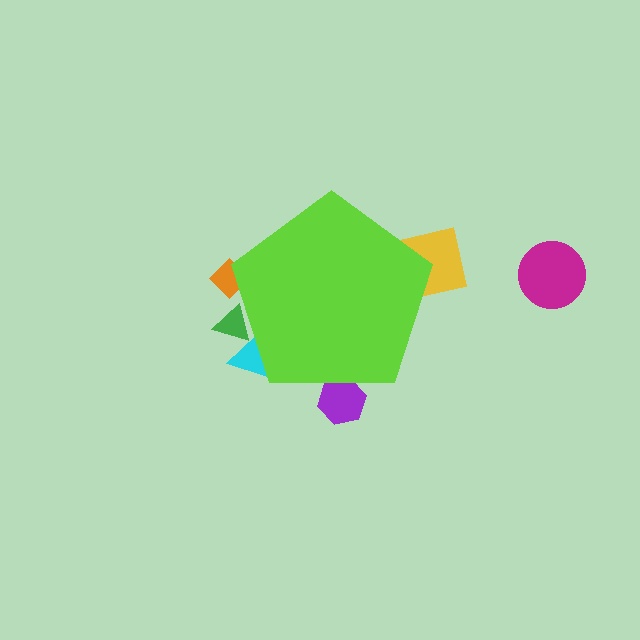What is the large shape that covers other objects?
A lime pentagon.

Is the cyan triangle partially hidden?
Yes, the cyan triangle is partially hidden behind the lime pentagon.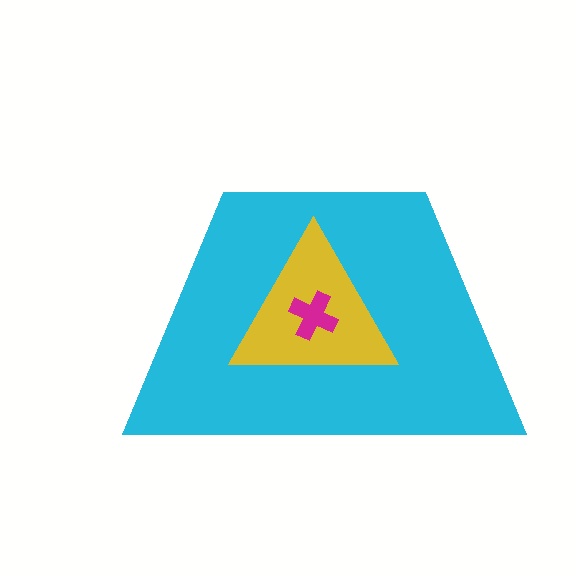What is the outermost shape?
The cyan trapezoid.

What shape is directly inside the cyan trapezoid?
The yellow triangle.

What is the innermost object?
The magenta cross.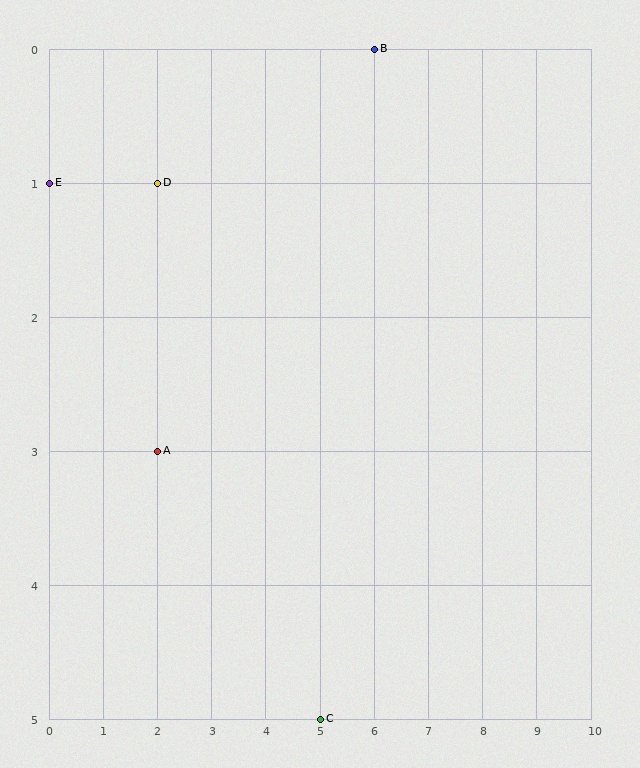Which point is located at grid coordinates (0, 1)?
Point E is at (0, 1).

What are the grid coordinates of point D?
Point D is at grid coordinates (2, 1).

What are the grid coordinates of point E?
Point E is at grid coordinates (0, 1).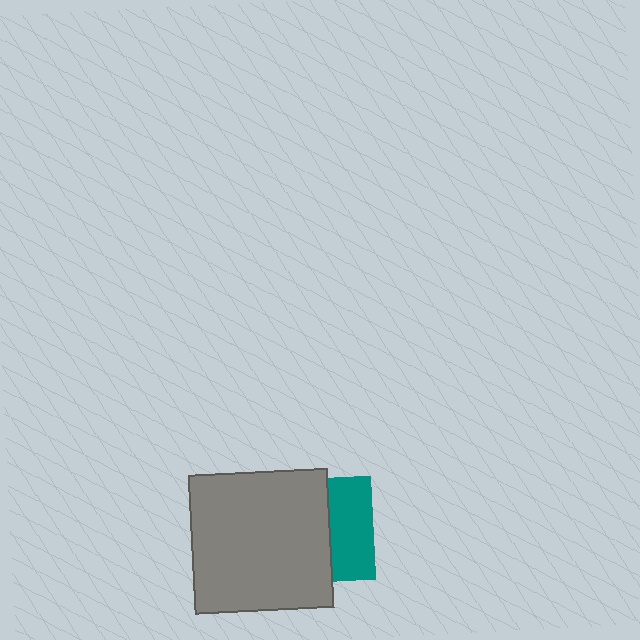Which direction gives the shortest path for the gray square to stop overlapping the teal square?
Moving left gives the shortest separation.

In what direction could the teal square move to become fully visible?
The teal square could move right. That would shift it out from behind the gray square entirely.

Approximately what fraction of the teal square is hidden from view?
Roughly 58% of the teal square is hidden behind the gray square.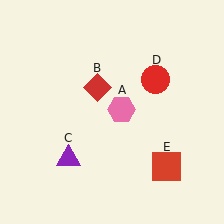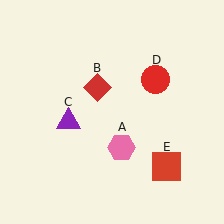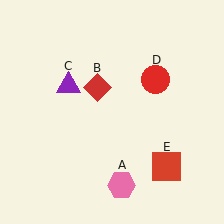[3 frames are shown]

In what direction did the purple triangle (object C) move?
The purple triangle (object C) moved up.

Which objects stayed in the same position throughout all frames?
Red diamond (object B) and red circle (object D) and red square (object E) remained stationary.